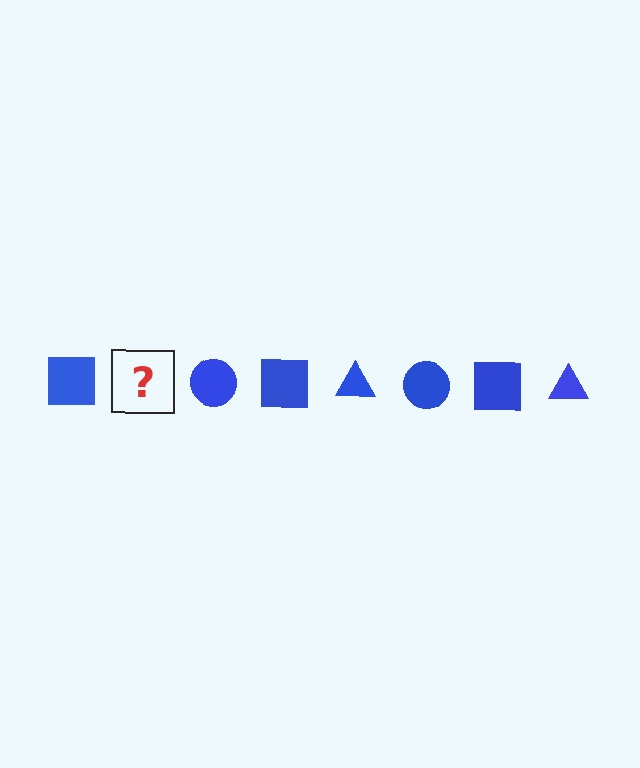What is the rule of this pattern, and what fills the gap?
The rule is that the pattern cycles through square, triangle, circle shapes in blue. The gap should be filled with a blue triangle.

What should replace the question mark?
The question mark should be replaced with a blue triangle.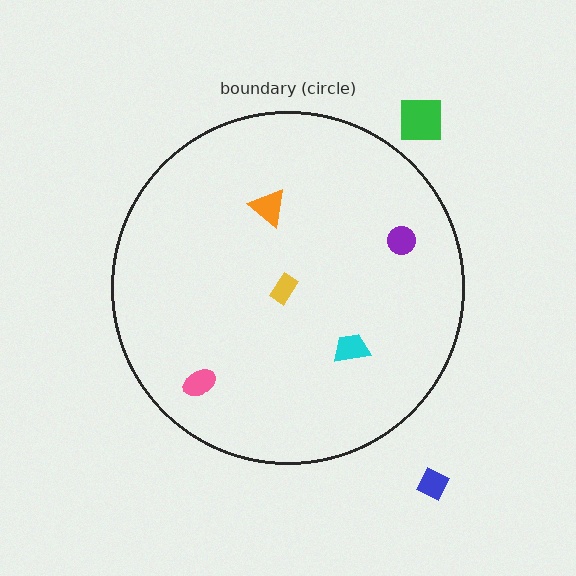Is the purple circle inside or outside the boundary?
Inside.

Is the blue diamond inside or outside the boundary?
Outside.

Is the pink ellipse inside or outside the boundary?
Inside.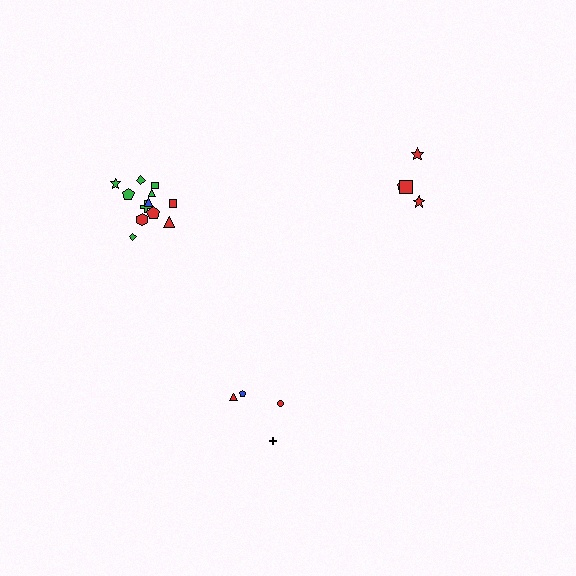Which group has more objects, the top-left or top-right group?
The top-left group.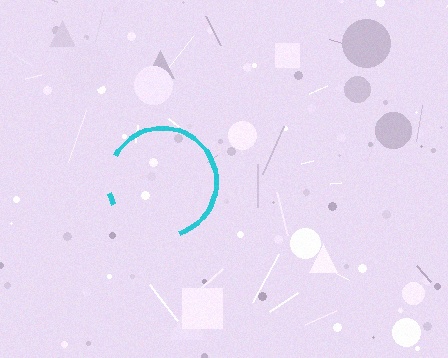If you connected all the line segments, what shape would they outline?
They would outline a circle.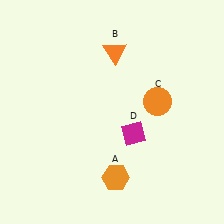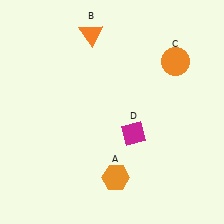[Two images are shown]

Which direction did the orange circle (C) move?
The orange circle (C) moved up.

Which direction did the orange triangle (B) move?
The orange triangle (B) moved left.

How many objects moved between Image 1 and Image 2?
2 objects moved between the two images.